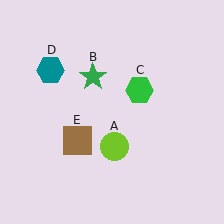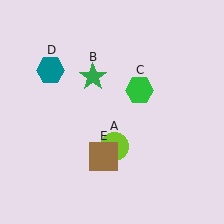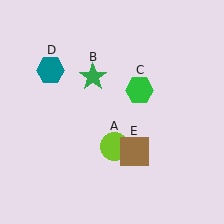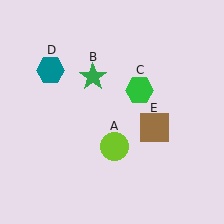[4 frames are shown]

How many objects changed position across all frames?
1 object changed position: brown square (object E).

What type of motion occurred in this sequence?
The brown square (object E) rotated counterclockwise around the center of the scene.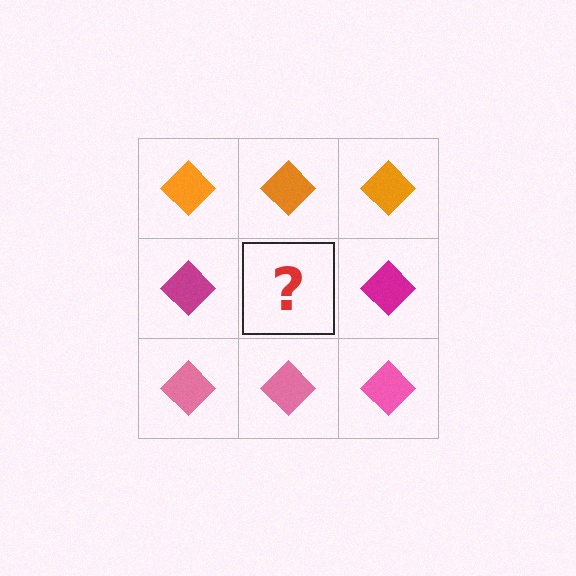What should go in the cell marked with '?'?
The missing cell should contain a magenta diamond.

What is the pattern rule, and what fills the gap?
The rule is that each row has a consistent color. The gap should be filled with a magenta diamond.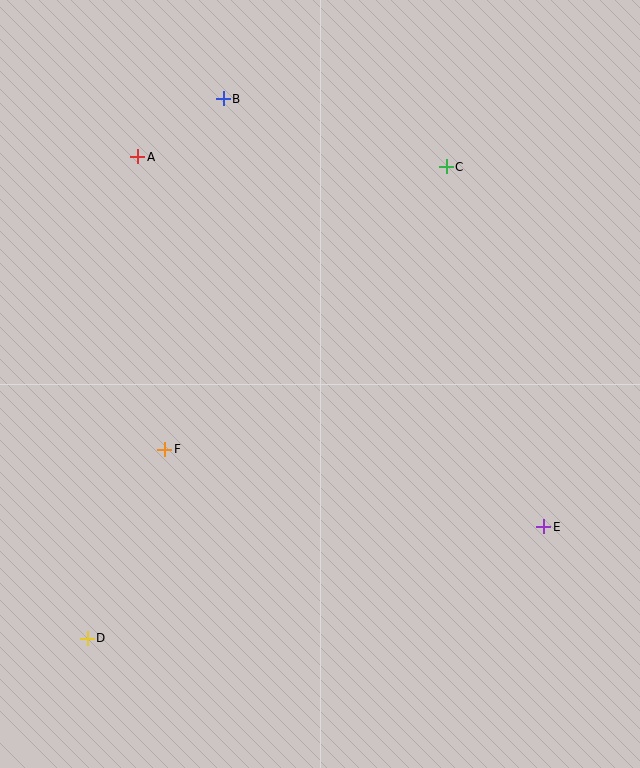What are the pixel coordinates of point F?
Point F is at (165, 449).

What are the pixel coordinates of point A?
Point A is at (138, 157).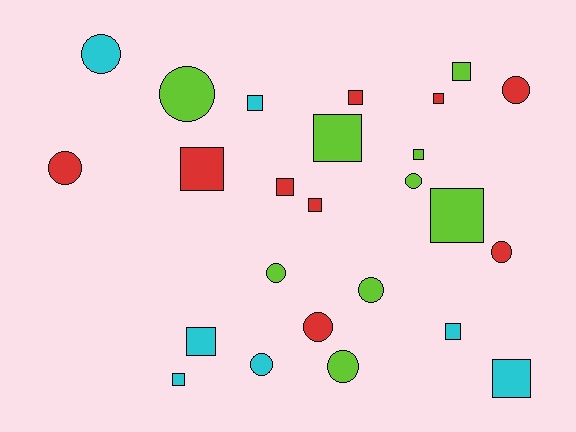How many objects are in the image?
There are 25 objects.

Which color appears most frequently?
Red, with 9 objects.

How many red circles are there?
There are 4 red circles.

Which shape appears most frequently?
Square, with 14 objects.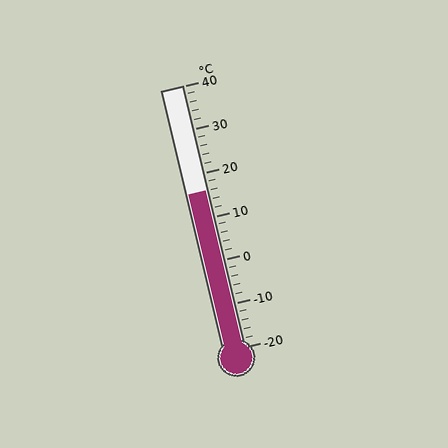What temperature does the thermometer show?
The thermometer shows approximately 16°C.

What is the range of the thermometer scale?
The thermometer scale ranges from -20°C to 40°C.